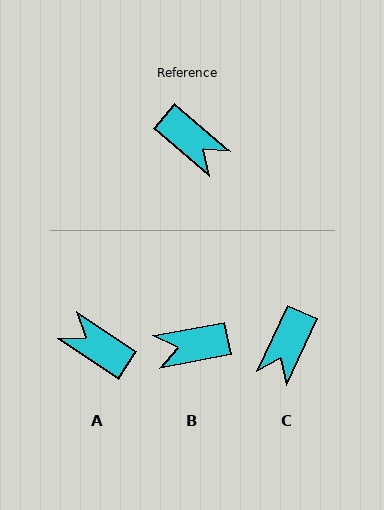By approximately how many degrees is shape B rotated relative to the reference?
Approximately 129 degrees clockwise.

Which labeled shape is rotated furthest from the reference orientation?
A, about 173 degrees away.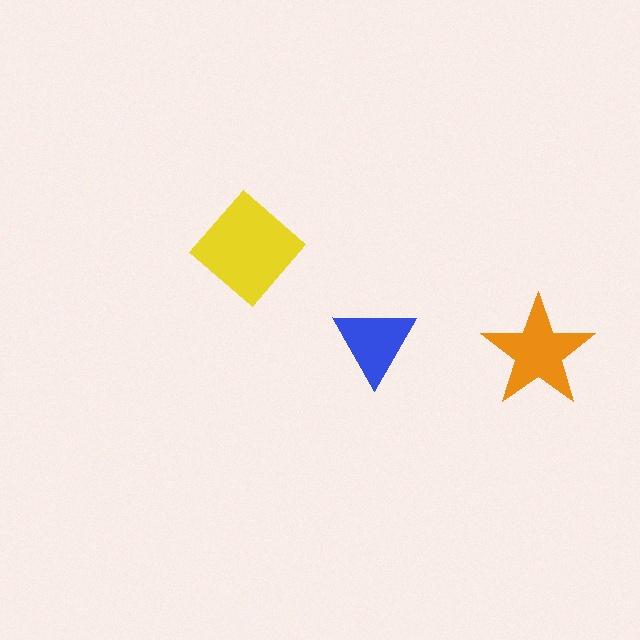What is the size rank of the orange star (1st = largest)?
2nd.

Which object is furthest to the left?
The yellow diamond is leftmost.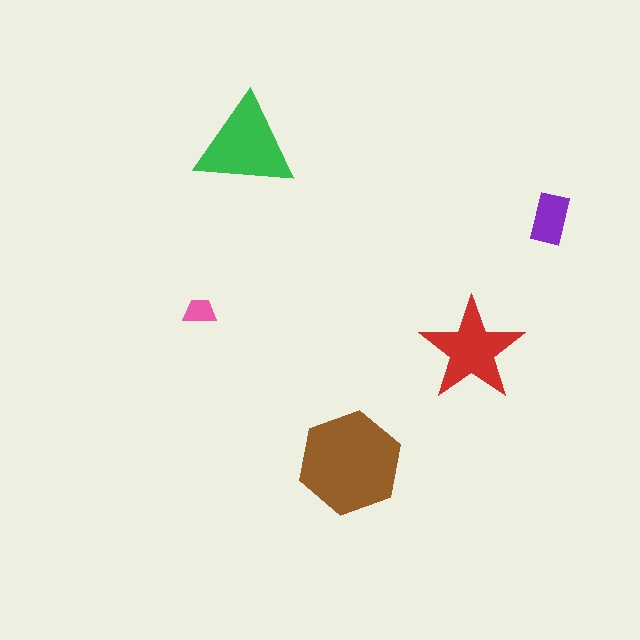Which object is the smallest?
The pink trapezoid.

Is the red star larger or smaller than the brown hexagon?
Smaller.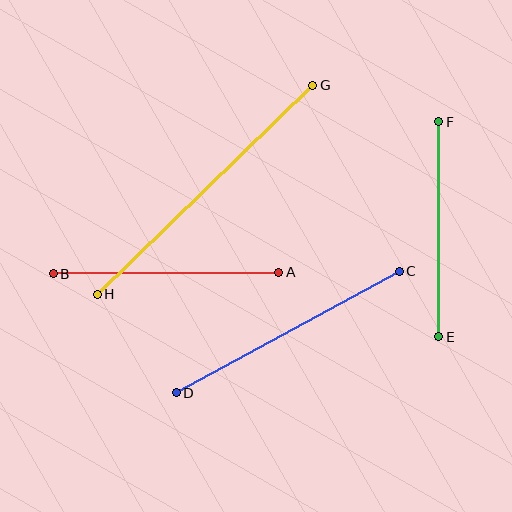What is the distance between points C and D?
The distance is approximately 254 pixels.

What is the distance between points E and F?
The distance is approximately 215 pixels.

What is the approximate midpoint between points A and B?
The midpoint is at approximately (166, 273) pixels.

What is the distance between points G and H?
The distance is approximately 300 pixels.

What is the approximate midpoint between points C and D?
The midpoint is at approximately (288, 332) pixels.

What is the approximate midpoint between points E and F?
The midpoint is at approximately (439, 229) pixels.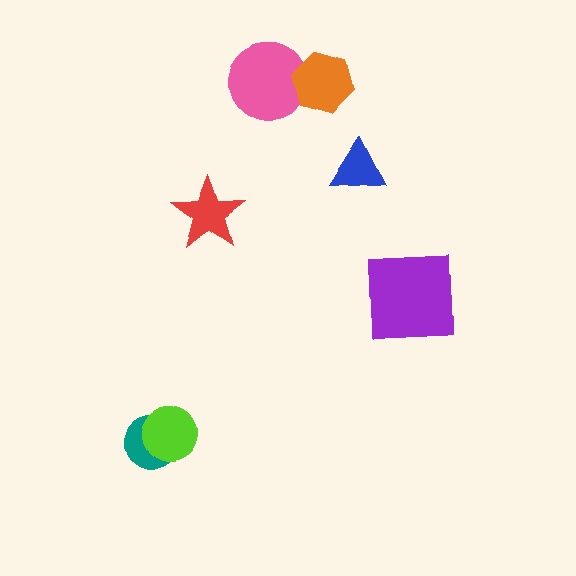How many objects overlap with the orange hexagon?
1 object overlaps with the orange hexagon.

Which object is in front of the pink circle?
The orange hexagon is in front of the pink circle.